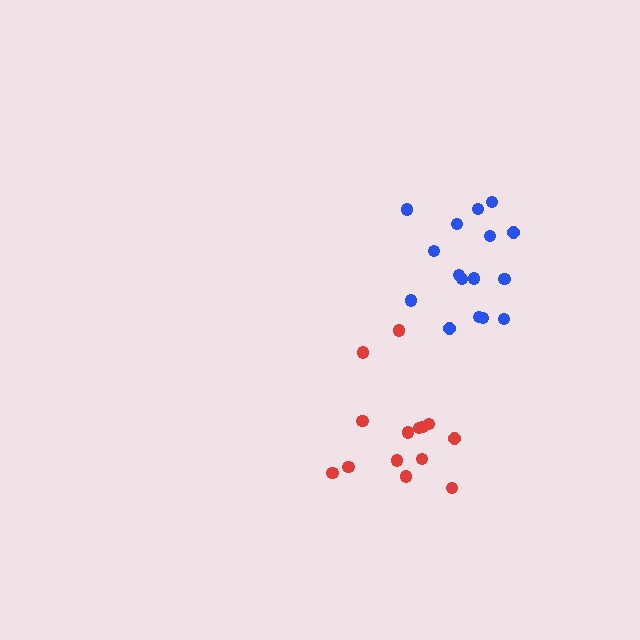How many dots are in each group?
Group 1: 16 dots, Group 2: 14 dots (30 total).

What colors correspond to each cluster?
The clusters are colored: blue, red.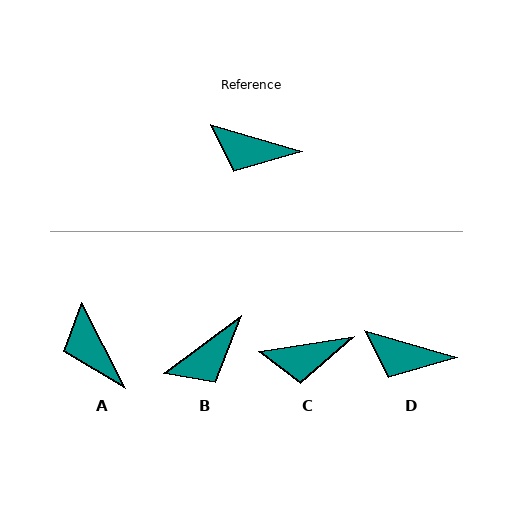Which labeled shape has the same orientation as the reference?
D.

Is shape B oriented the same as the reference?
No, it is off by about 53 degrees.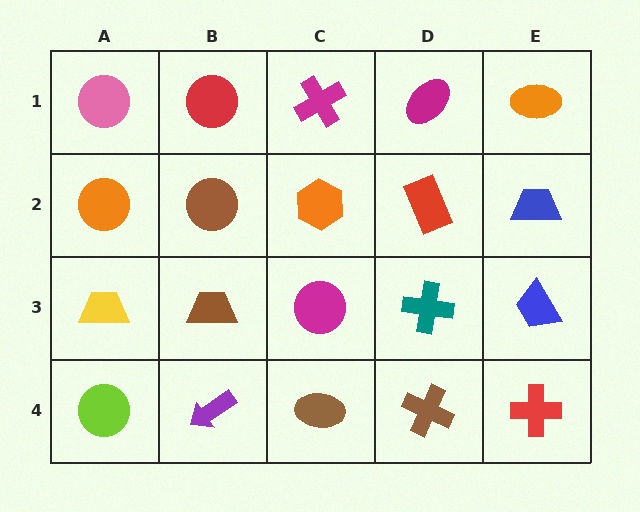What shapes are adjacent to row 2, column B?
A red circle (row 1, column B), a brown trapezoid (row 3, column B), an orange circle (row 2, column A), an orange hexagon (row 2, column C).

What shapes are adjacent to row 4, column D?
A teal cross (row 3, column D), a brown ellipse (row 4, column C), a red cross (row 4, column E).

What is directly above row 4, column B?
A brown trapezoid.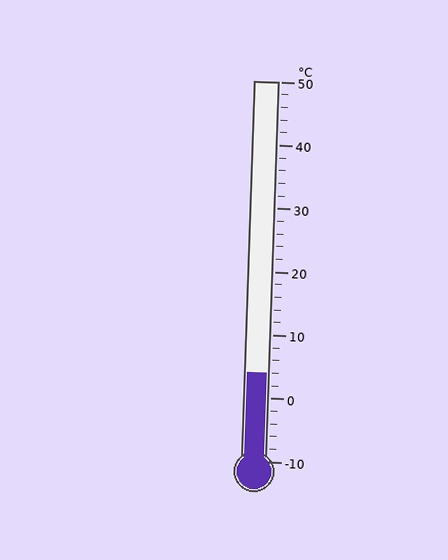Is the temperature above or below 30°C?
The temperature is below 30°C.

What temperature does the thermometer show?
The thermometer shows approximately 4°C.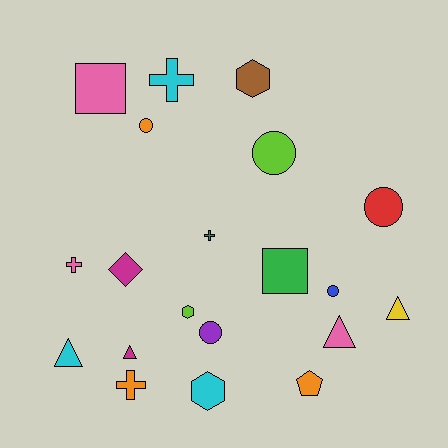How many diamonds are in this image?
There is 1 diamond.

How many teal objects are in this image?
There is 1 teal object.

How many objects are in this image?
There are 20 objects.